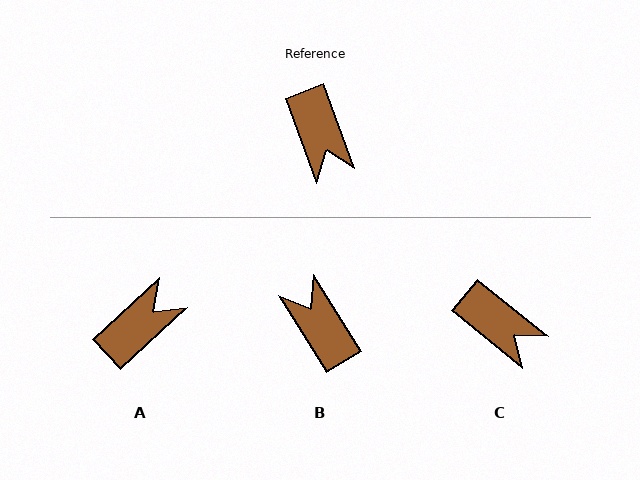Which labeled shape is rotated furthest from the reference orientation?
B, about 168 degrees away.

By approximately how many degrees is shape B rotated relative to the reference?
Approximately 168 degrees clockwise.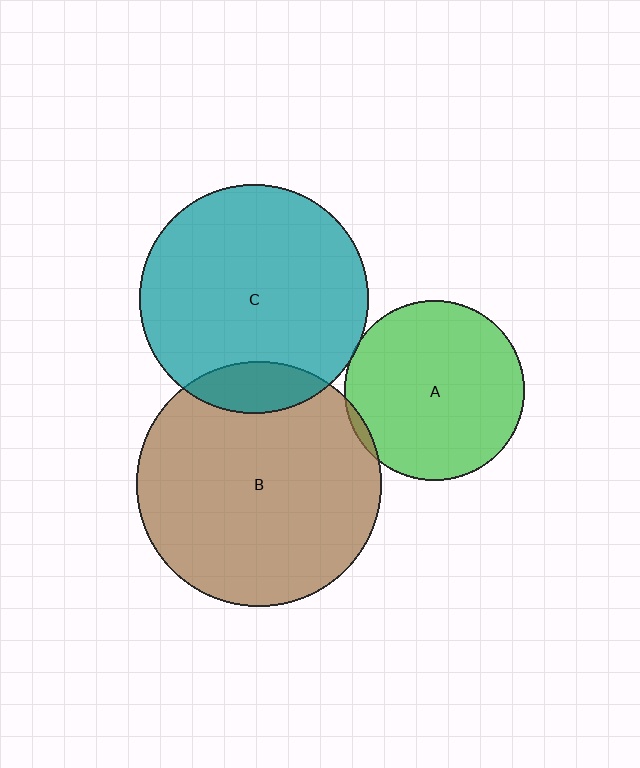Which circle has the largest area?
Circle B (brown).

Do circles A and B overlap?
Yes.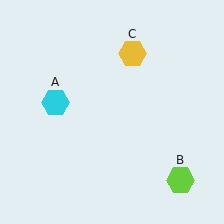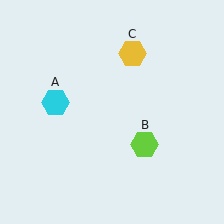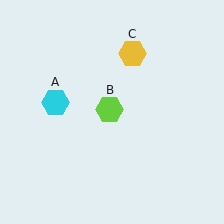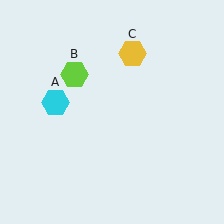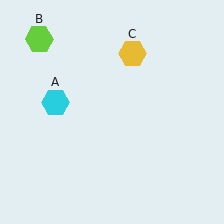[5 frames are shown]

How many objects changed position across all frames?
1 object changed position: lime hexagon (object B).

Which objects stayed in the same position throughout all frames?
Cyan hexagon (object A) and yellow hexagon (object C) remained stationary.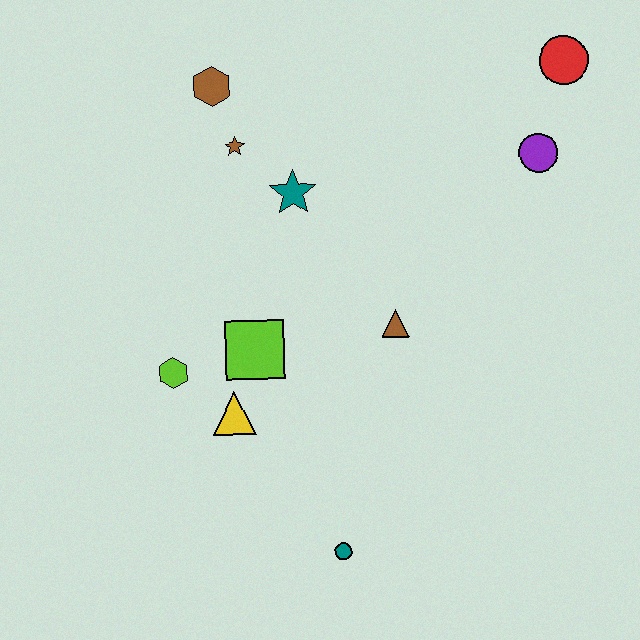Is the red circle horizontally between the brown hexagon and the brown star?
No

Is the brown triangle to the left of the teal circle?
No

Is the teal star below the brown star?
Yes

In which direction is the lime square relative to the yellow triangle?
The lime square is above the yellow triangle.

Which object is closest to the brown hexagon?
The brown star is closest to the brown hexagon.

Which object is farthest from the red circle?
The teal circle is farthest from the red circle.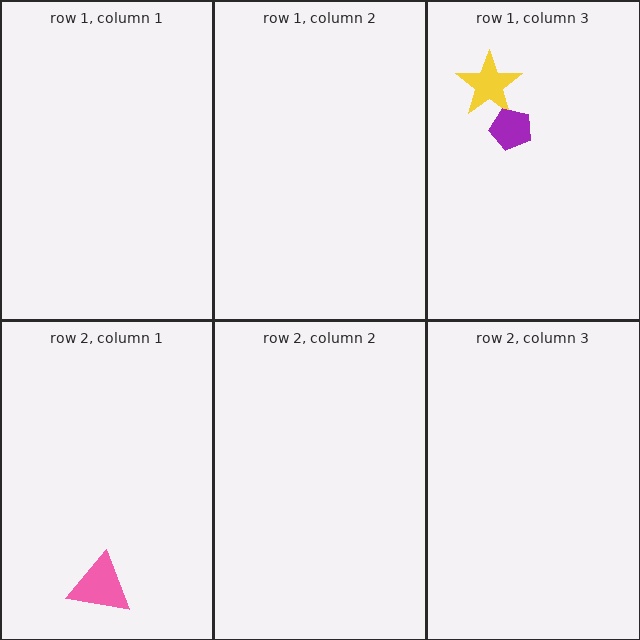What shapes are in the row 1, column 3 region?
The yellow star, the purple pentagon.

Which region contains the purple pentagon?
The row 1, column 3 region.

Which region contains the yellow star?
The row 1, column 3 region.